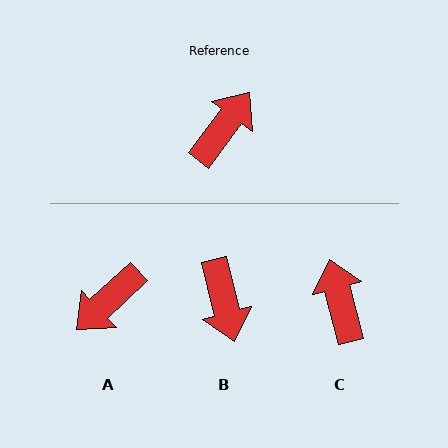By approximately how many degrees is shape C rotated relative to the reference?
Approximately 52 degrees counter-clockwise.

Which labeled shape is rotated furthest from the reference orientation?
A, about 170 degrees away.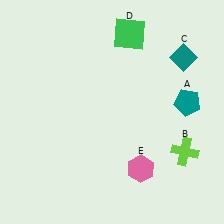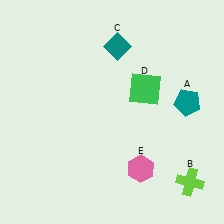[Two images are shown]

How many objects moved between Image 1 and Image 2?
3 objects moved between the two images.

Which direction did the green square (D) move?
The green square (D) moved down.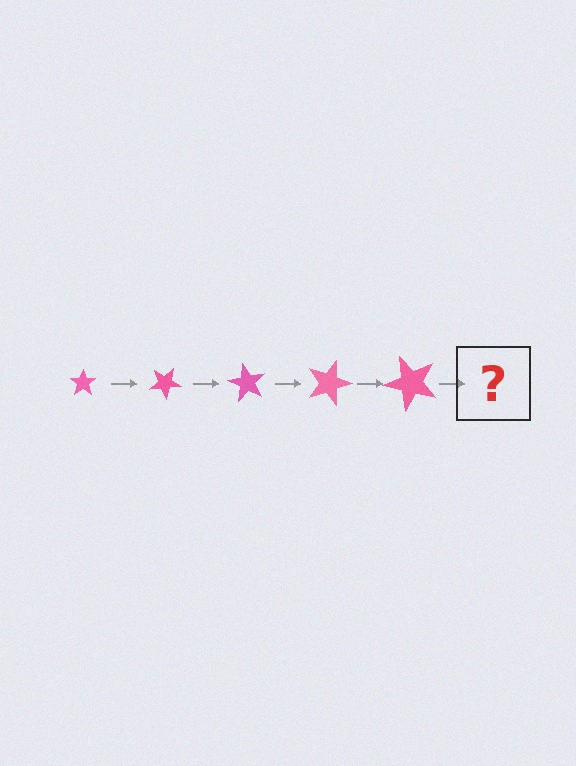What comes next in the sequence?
The next element should be a star, larger than the previous one and rotated 150 degrees from the start.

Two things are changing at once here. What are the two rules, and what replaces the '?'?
The two rules are that the star grows larger each step and it rotates 30 degrees each step. The '?' should be a star, larger than the previous one and rotated 150 degrees from the start.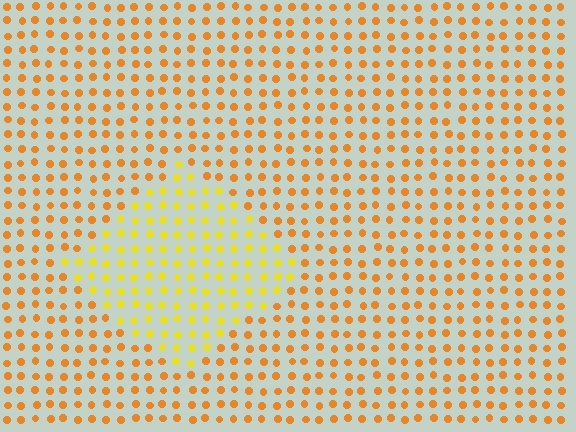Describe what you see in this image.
The image is filled with small orange elements in a uniform arrangement. A diamond-shaped region is visible where the elements are tinted to a slightly different hue, forming a subtle color boundary.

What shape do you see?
I see a diamond.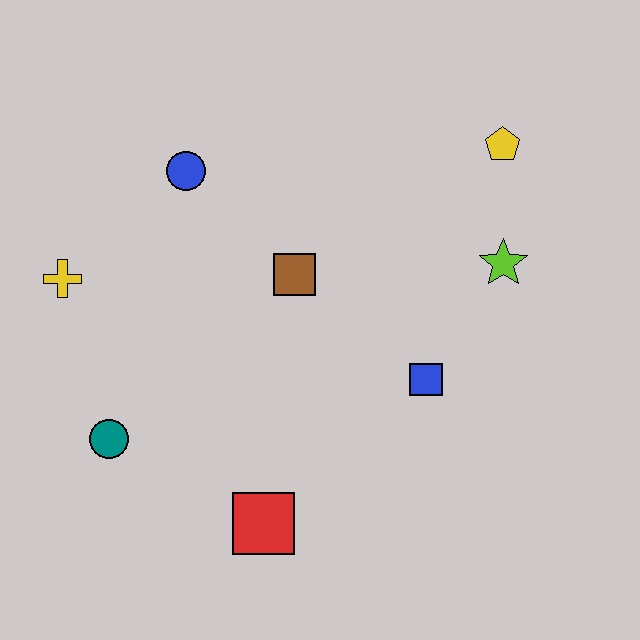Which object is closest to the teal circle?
The yellow cross is closest to the teal circle.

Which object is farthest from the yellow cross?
The yellow pentagon is farthest from the yellow cross.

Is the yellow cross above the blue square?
Yes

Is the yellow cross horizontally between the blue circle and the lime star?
No